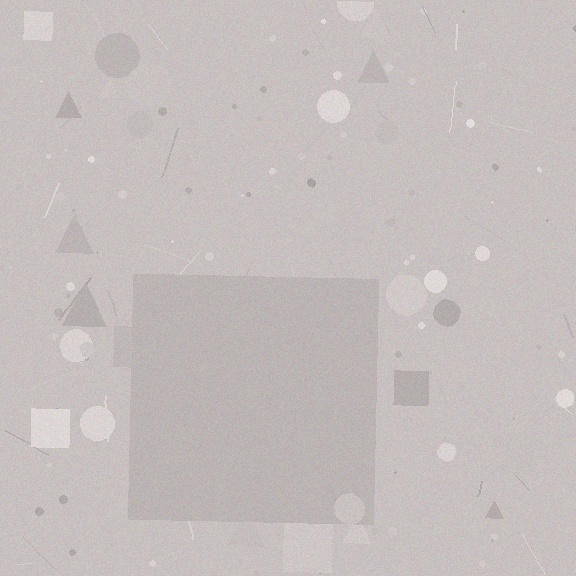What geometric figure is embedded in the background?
A square is embedded in the background.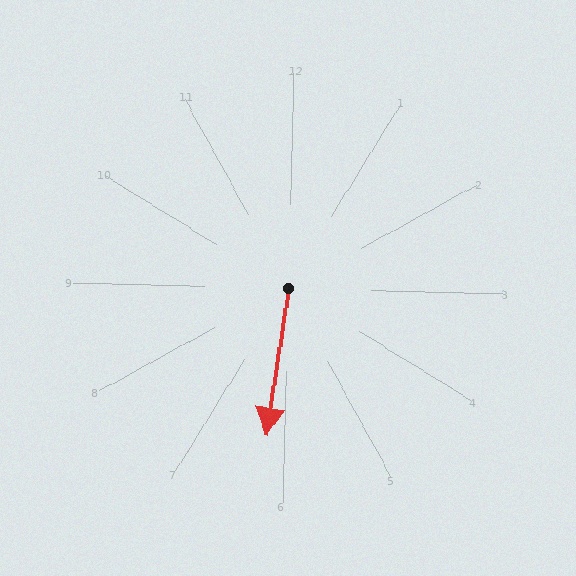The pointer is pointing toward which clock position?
Roughly 6 o'clock.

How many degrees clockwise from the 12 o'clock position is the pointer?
Approximately 187 degrees.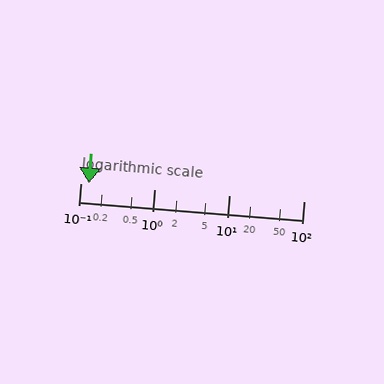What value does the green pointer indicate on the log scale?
The pointer indicates approximately 0.13.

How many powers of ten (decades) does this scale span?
The scale spans 3 decades, from 0.1 to 100.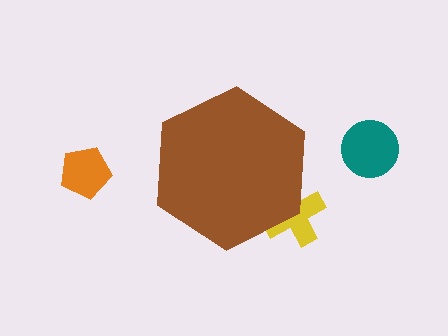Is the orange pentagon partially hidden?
No, the orange pentagon is fully visible.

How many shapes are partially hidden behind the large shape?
1 shape is partially hidden.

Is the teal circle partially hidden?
No, the teal circle is fully visible.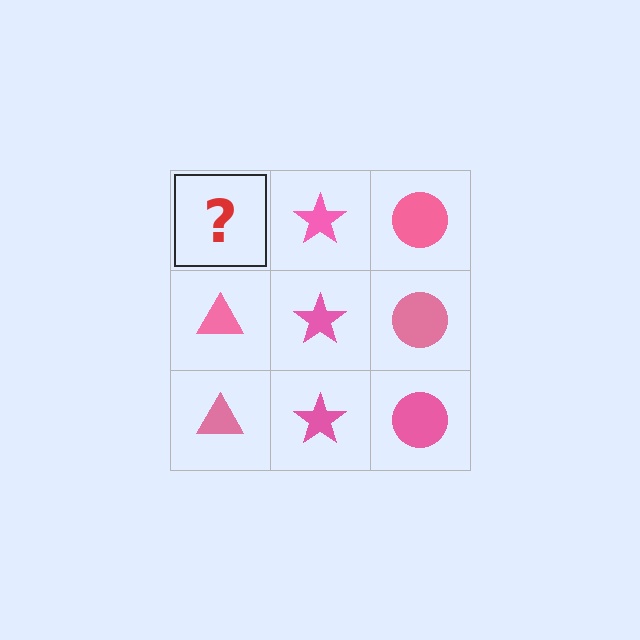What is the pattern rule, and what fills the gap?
The rule is that each column has a consistent shape. The gap should be filled with a pink triangle.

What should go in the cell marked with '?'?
The missing cell should contain a pink triangle.